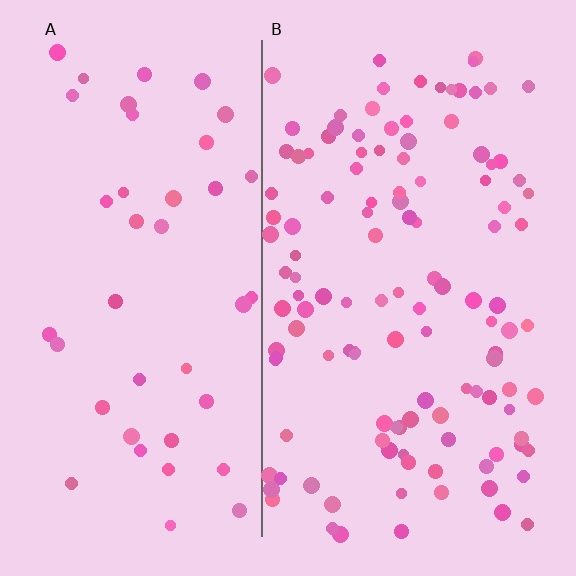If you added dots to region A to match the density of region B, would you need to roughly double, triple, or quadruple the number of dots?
Approximately triple.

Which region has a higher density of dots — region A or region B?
B (the right).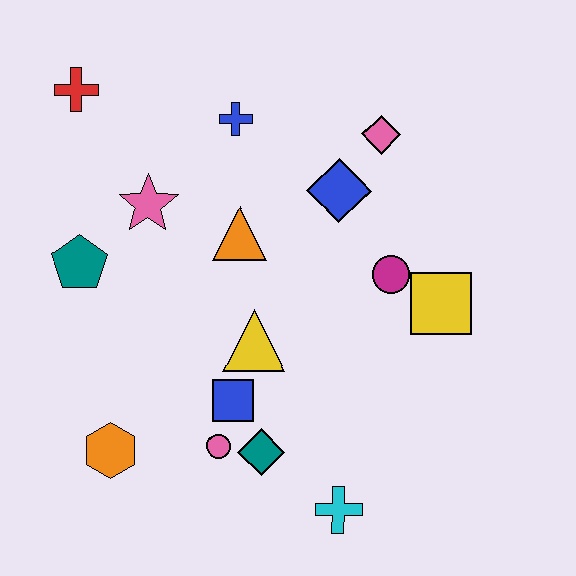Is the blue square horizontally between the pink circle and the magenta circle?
Yes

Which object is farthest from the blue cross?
The cyan cross is farthest from the blue cross.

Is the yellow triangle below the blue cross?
Yes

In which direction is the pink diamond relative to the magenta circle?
The pink diamond is above the magenta circle.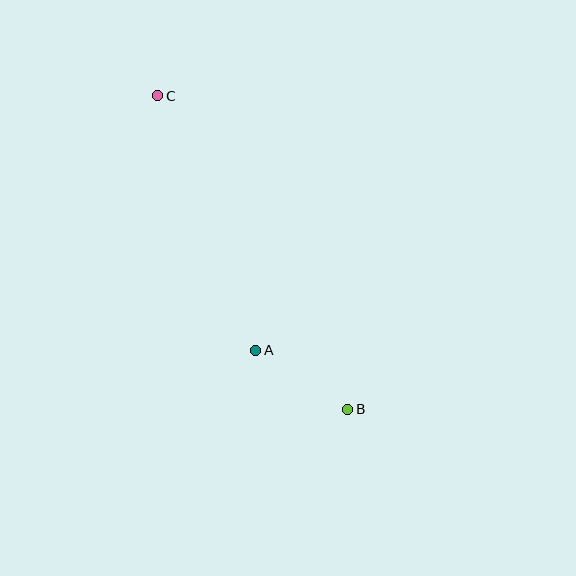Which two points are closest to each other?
Points A and B are closest to each other.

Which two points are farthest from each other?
Points B and C are farthest from each other.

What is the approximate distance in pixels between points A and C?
The distance between A and C is approximately 273 pixels.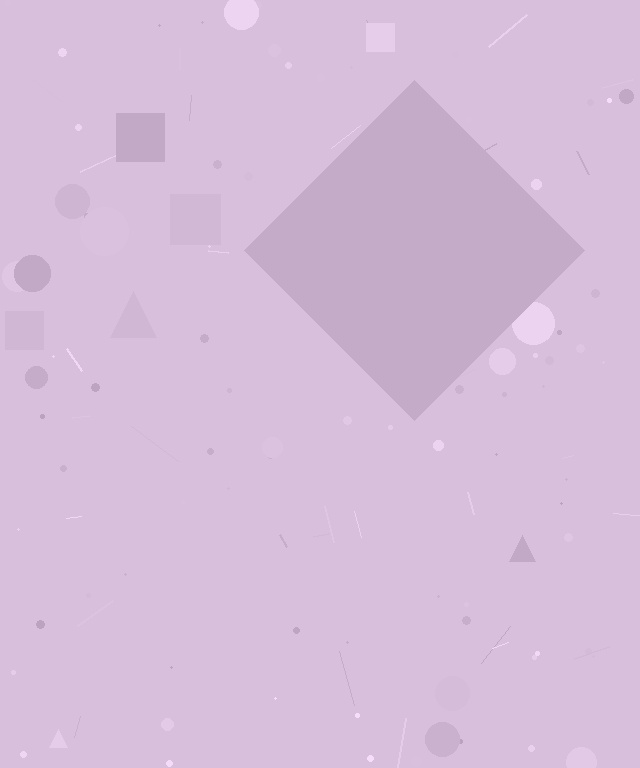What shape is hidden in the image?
A diamond is hidden in the image.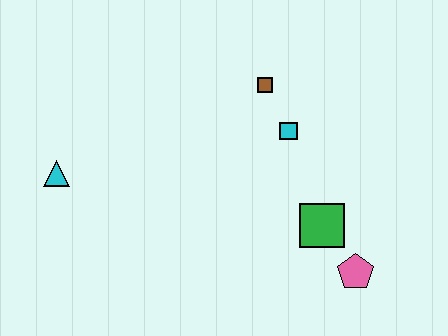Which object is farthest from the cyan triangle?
The pink pentagon is farthest from the cyan triangle.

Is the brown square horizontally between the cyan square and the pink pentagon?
No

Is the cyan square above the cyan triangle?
Yes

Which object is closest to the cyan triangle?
The brown square is closest to the cyan triangle.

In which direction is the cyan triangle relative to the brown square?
The cyan triangle is to the left of the brown square.